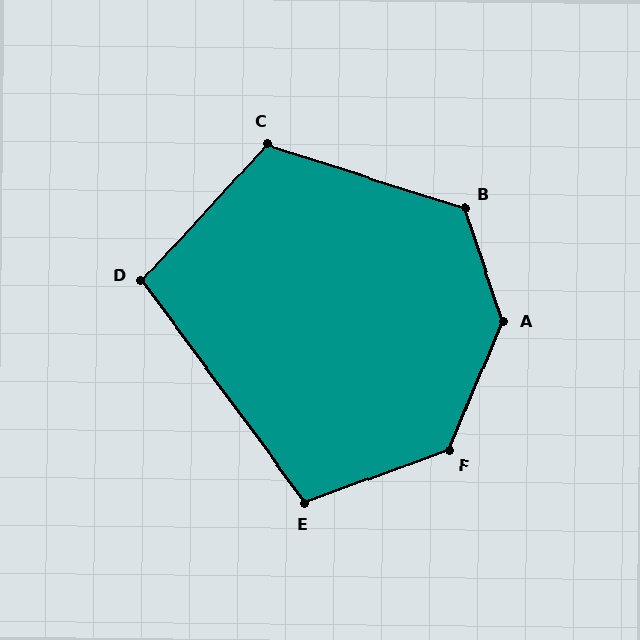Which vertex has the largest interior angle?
A, at approximately 139 degrees.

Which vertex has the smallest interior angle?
D, at approximately 101 degrees.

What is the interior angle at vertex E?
Approximately 106 degrees (obtuse).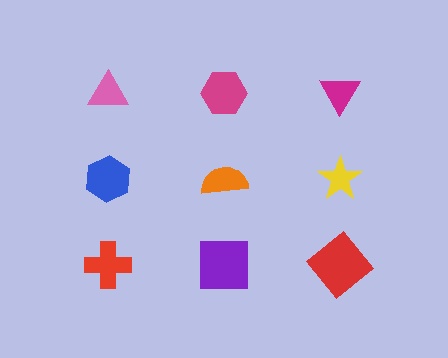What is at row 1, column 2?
A magenta hexagon.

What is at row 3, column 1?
A red cross.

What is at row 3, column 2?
A purple square.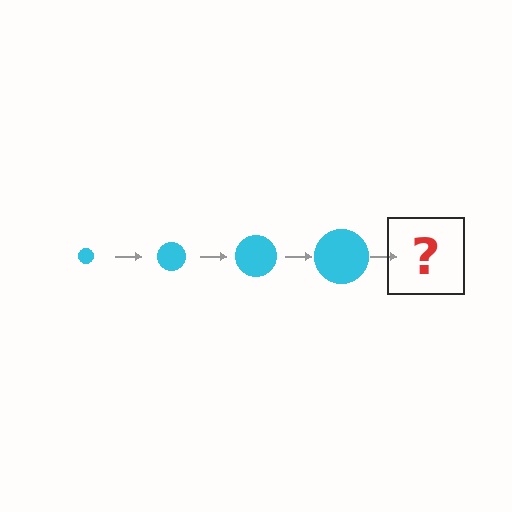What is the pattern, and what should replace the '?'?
The pattern is that the circle gets progressively larger each step. The '?' should be a cyan circle, larger than the previous one.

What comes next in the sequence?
The next element should be a cyan circle, larger than the previous one.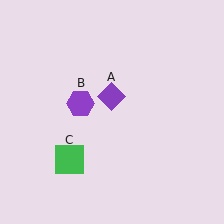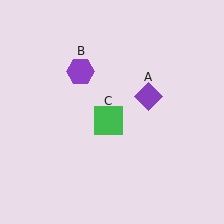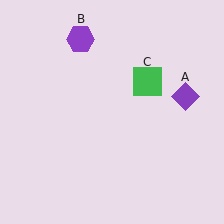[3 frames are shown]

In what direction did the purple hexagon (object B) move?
The purple hexagon (object B) moved up.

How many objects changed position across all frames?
3 objects changed position: purple diamond (object A), purple hexagon (object B), green square (object C).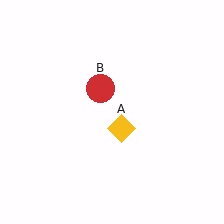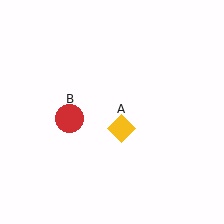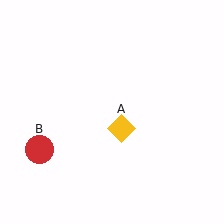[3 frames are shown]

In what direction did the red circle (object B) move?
The red circle (object B) moved down and to the left.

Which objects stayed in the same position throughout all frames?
Yellow diamond (object A) remained stationary.